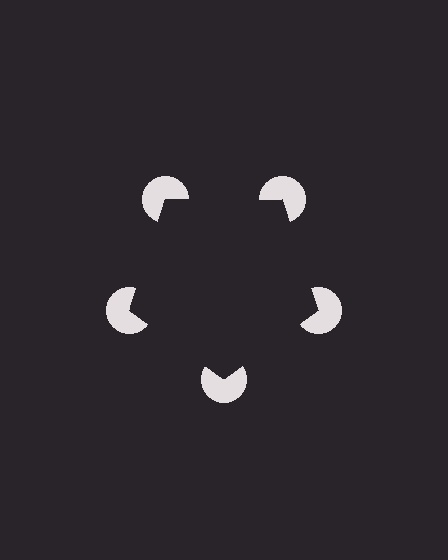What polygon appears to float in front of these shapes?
An illusory pentagon — its edges are inferred from the aligned wedge cuts in the pac-man discs, not physically drawn.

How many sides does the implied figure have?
5 sides.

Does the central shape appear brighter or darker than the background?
It typically appears slightly darker than the background, even though no actual brightness change is drawn.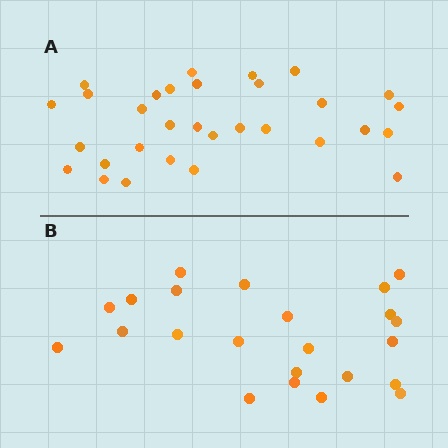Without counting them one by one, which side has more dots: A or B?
Region A (the top region) has more dots.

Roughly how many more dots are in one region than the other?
Region A has roughly 8 or so more dots than region B.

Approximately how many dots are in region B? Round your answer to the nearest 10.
About 20 dots. (The exact count is 23, which rounds to 20.)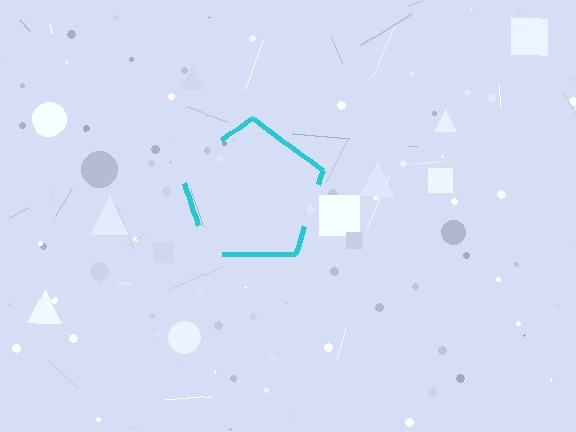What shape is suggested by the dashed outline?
The dashed outline suggests a pentagon.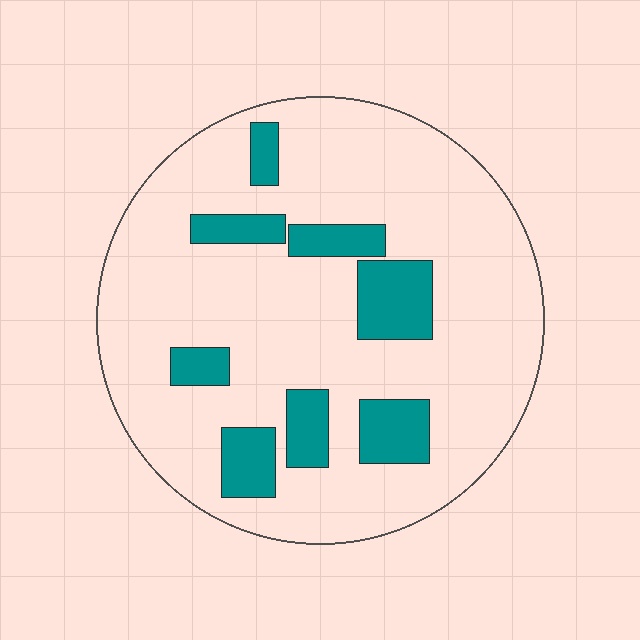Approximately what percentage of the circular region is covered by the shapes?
Approximately 20%.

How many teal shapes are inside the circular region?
8.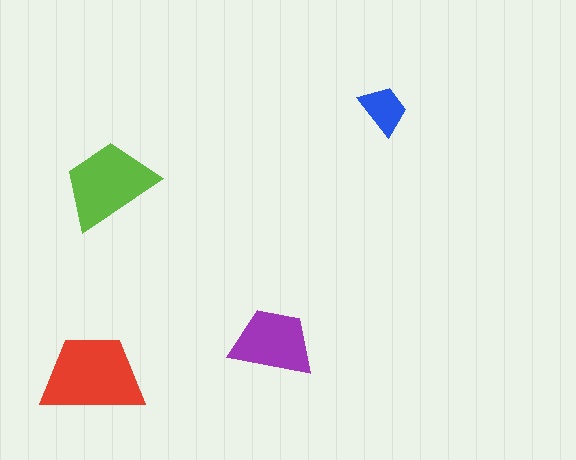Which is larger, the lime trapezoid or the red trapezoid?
The red one.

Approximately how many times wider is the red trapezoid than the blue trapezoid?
About 2 times wider.